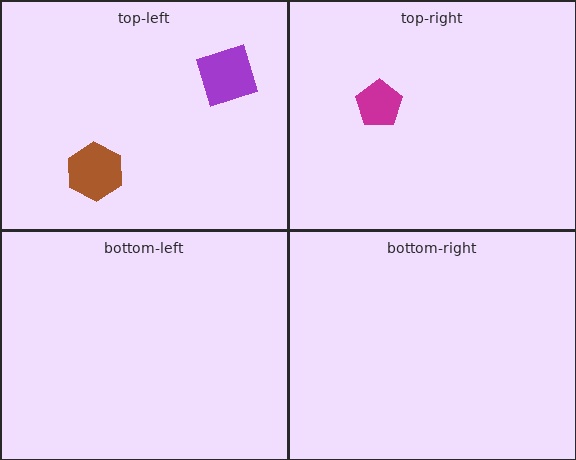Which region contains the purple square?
The top-left region.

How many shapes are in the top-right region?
1.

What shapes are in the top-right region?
The magenta pentagon.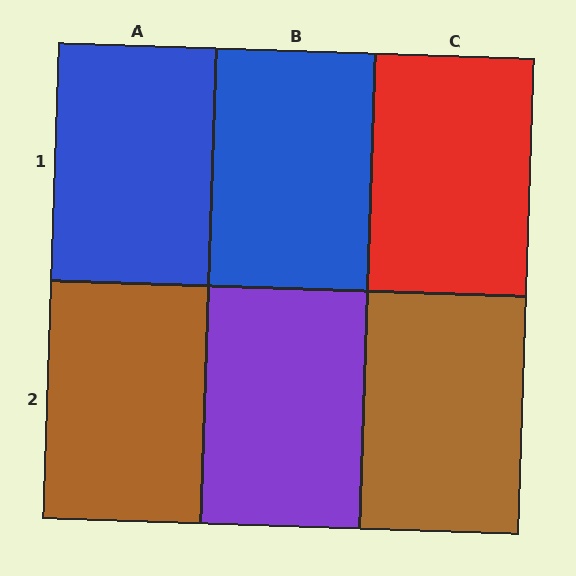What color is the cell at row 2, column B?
Purple.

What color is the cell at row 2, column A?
Brown.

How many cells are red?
1 cell is red.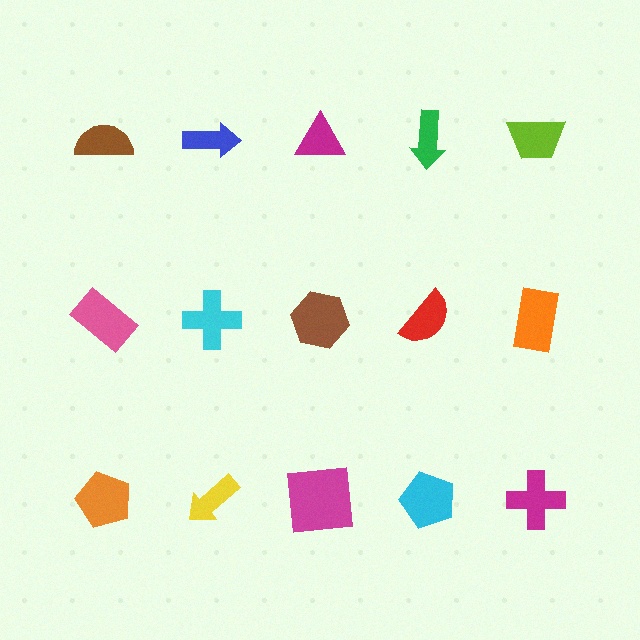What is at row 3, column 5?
A magenta cross.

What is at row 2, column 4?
A red semicircle.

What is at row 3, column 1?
An orange pentagon.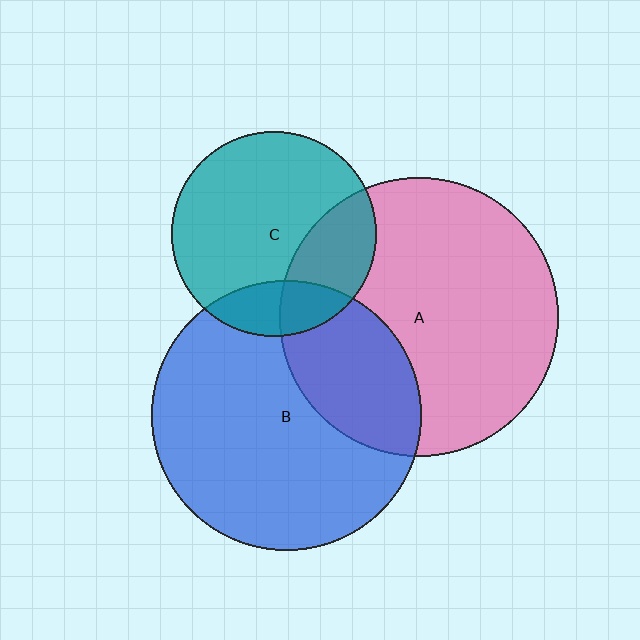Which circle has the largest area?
Circle A (pink).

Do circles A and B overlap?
Yes.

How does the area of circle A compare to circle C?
Approximately 1.8 times.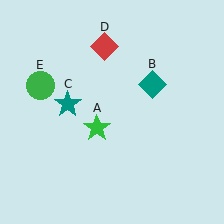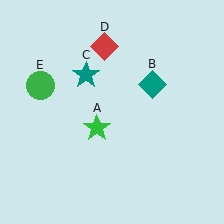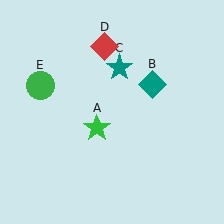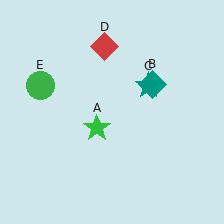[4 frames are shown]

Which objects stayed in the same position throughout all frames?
Green star (object A) and teal diamond (object B) and red diamond (object D) and green circle (object E) remained stationary.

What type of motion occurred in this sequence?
The teal star (object C) rotated clockwise around the center of the scene.